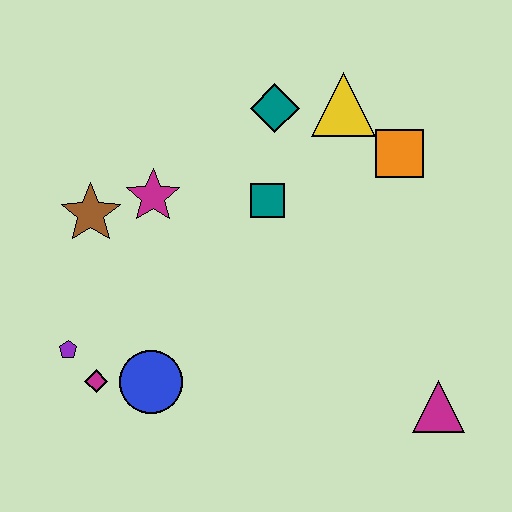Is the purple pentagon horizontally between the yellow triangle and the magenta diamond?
No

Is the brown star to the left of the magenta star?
Yes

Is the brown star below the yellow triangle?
Yes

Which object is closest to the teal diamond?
The yellow triangle is closest to the teal diamond.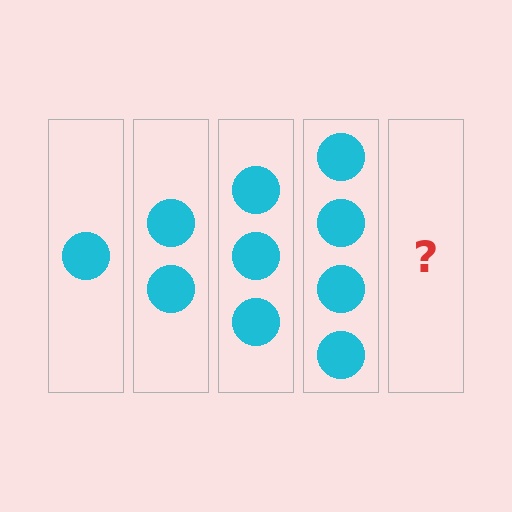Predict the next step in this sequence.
The next step is 5 circles.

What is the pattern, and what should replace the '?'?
The pattern is that each step adds one more circle. The '?' should be 5 circles.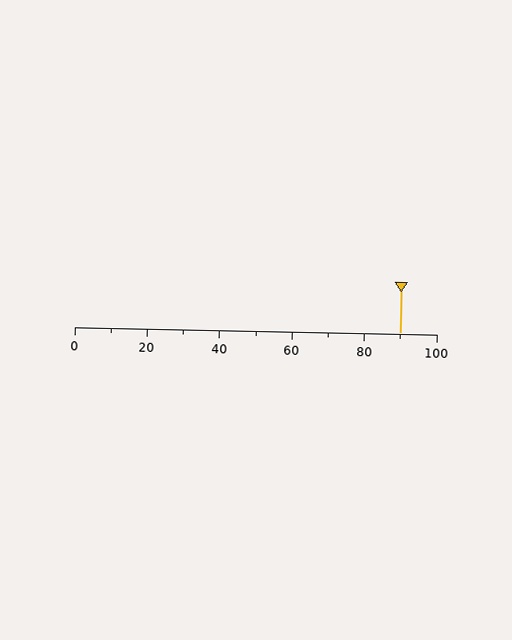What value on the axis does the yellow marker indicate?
The marker indicates approximately 90.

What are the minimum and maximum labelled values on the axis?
The axis runs from 0 to 100.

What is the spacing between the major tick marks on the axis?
The major ticks are spaced 20 apart.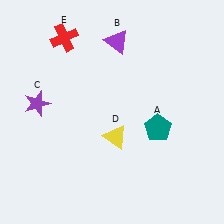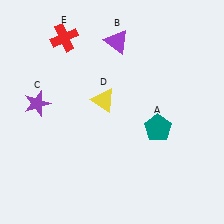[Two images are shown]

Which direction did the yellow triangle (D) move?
The yellow triangle (D) moved up.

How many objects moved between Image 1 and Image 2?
1 object moved between the two images.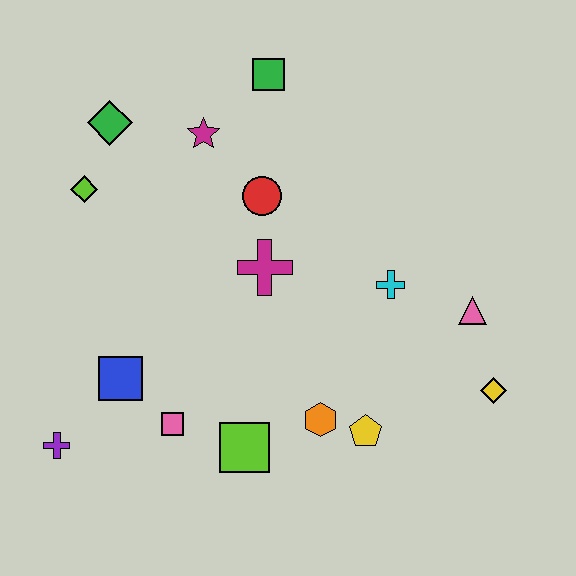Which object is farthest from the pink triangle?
The purple cross is farthest from the pink triangle.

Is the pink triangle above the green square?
No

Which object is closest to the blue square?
The pink square is closest to the blue square.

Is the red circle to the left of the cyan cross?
Yes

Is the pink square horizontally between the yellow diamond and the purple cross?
Yes